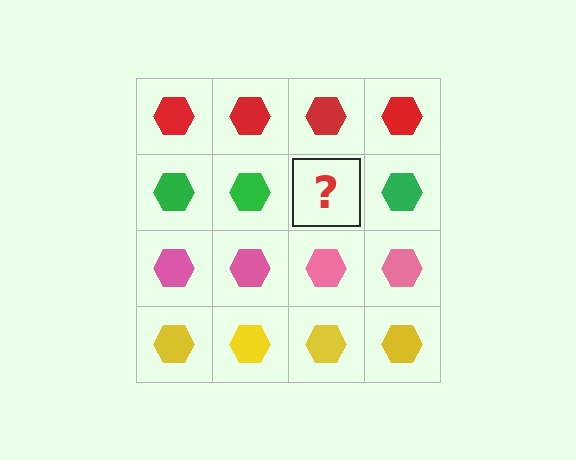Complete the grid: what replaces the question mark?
The question mark should be replaced with a green hexagon.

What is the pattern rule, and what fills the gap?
The rule is that each row has a consistent color. The gap should be filled with a green hexagon.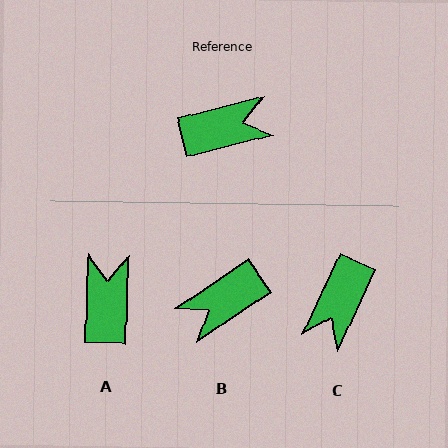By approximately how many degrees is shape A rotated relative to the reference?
Approximately 74 degrees counter-clockwise.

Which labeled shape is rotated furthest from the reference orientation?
B, about 160 degrees away.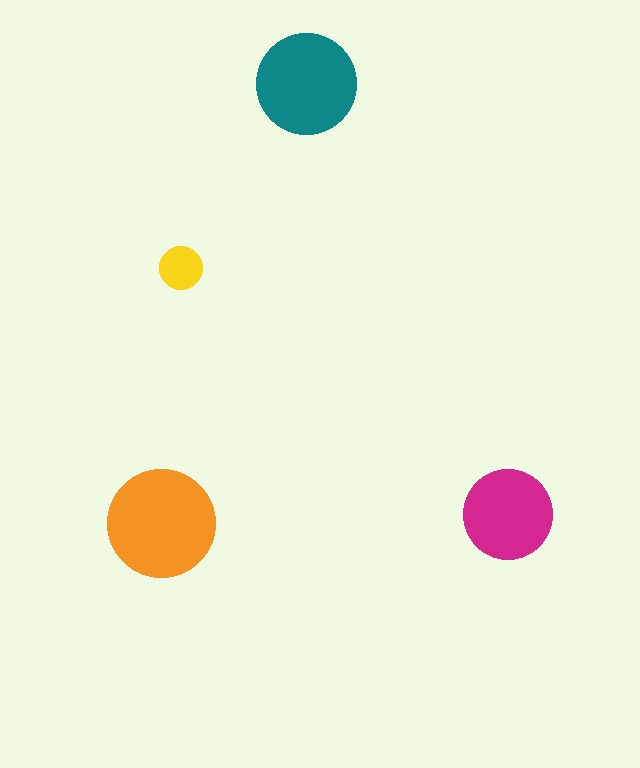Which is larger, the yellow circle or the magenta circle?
The magenta one.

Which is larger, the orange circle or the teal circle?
The orange one.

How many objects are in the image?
There are 4 objects in the image.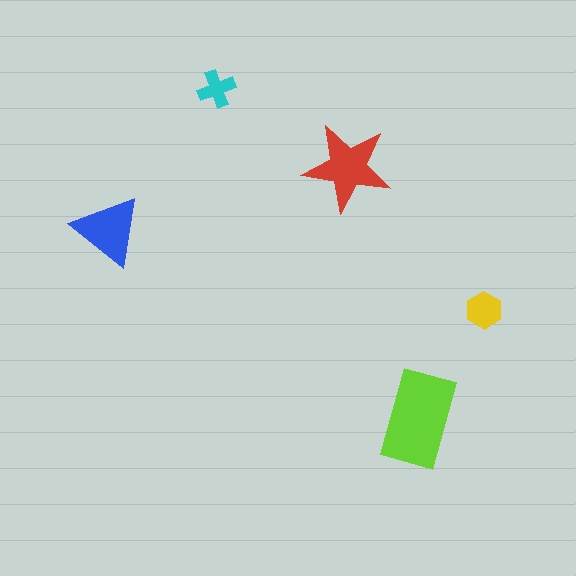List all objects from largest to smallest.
The lime rectangle, the red star, the blue triangle, the yellow hexagon, the cyan cross.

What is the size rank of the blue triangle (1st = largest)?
3rd.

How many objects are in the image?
There are 5 objects in the image.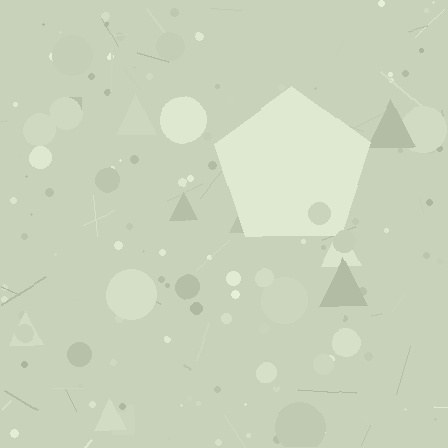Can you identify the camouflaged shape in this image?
The camouflaged shape is a pentagon.